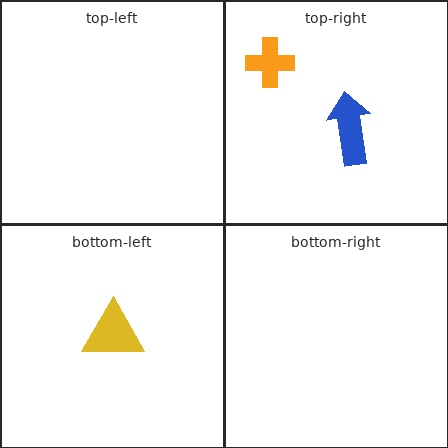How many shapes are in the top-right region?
2.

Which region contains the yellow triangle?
The bottom-left region.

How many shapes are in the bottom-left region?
1.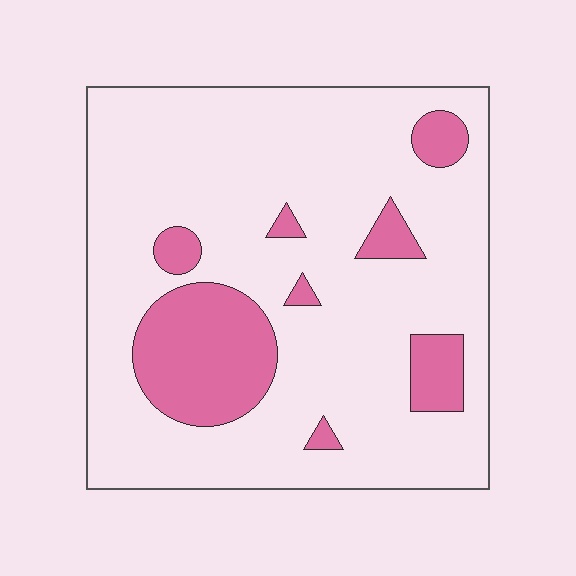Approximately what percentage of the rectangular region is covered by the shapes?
Approximately 20%.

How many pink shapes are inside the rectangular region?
8.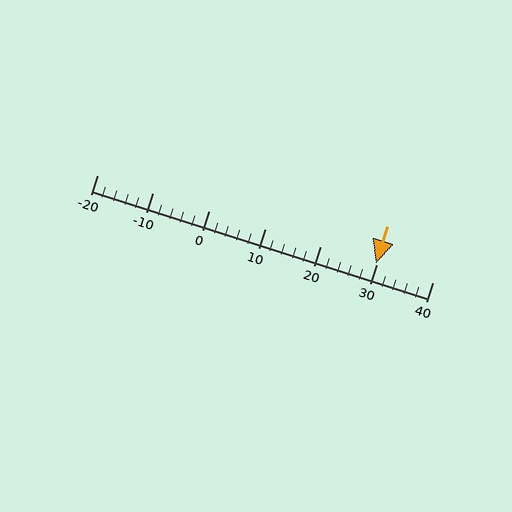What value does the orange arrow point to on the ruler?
The orange arrow points to approximately 30.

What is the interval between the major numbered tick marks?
The major tick marks are spaced 10 units apart.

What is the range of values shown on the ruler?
The ruler shows values from -20 to 40.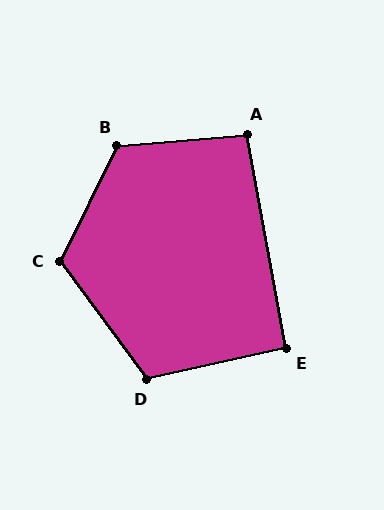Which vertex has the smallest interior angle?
E, at approximately 92 degrees.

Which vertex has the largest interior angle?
B, at approximately 121 degrees.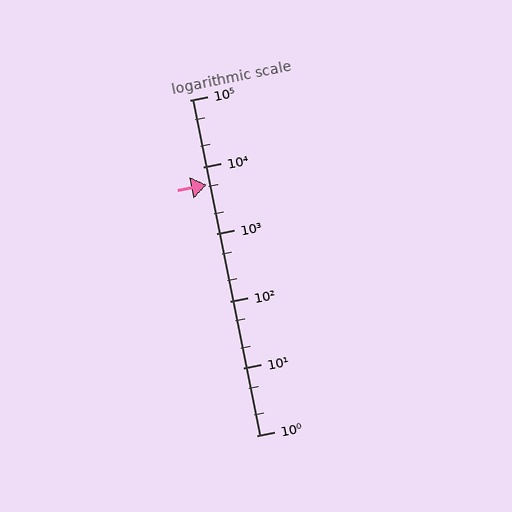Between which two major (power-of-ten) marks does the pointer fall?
The pointer is between 1000 and 10000.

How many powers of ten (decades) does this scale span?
The scale spans 5 decades, from 1 to 100000.